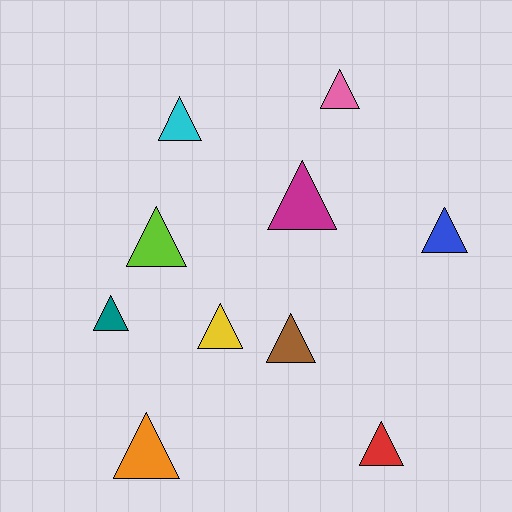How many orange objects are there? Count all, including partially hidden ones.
There is 1 orange object.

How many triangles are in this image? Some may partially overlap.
There are 10 triangles.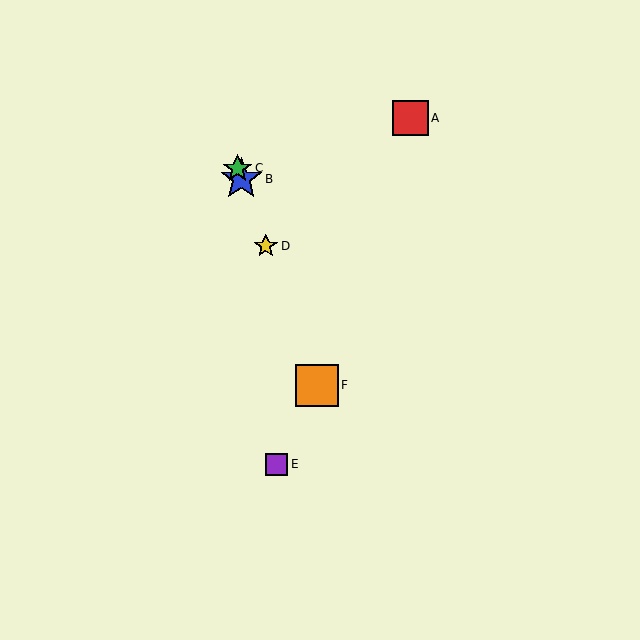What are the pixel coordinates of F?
Object F is at (317, 385).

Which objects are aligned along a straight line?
Objects B, C, D, F are aligned along a straight line.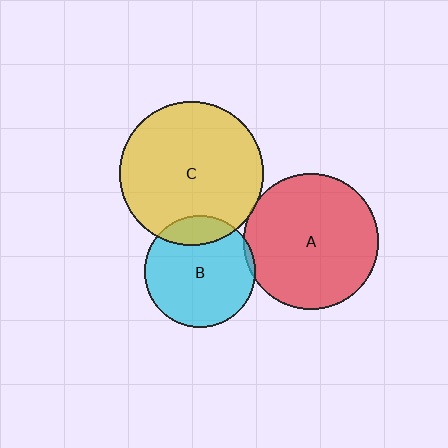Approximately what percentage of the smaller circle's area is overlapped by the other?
Approximately 5%.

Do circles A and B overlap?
Yes.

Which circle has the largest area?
Circle C (yellow).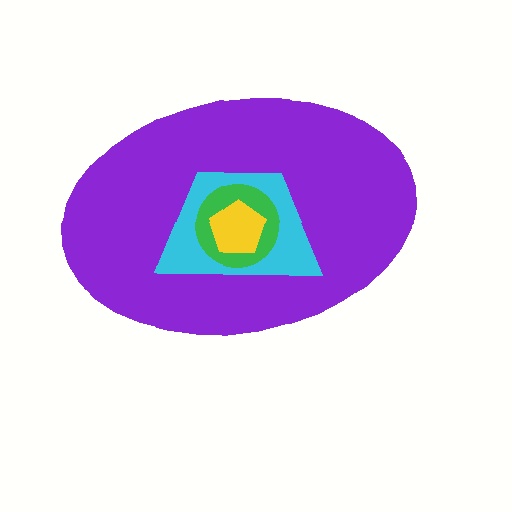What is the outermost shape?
The purple ellipse.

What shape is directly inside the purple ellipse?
The cyan trapezoid.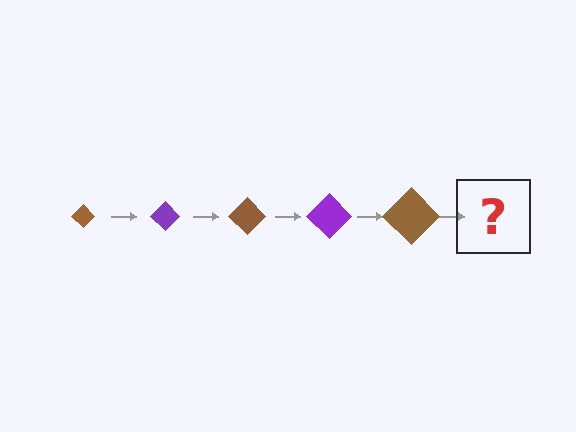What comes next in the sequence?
The next element should be a purple diamond, larger than the previous one.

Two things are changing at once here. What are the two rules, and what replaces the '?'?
The two rules are that the diamond grows larger each step and the color cycles through brown and purple. The '?' should be a purple diamond, larger than the previous one.